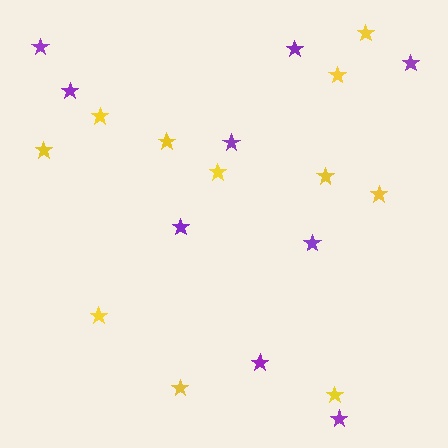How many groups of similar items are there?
There are 2 groups: one group of yellow stars (11) and one group of purple stars (9).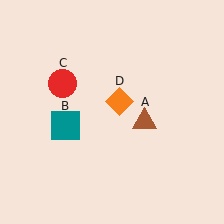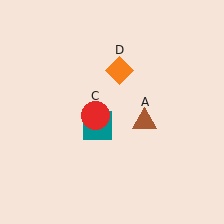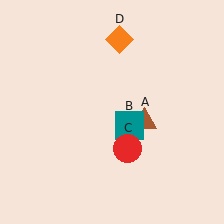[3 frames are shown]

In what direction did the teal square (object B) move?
The teal square (object B) moved right.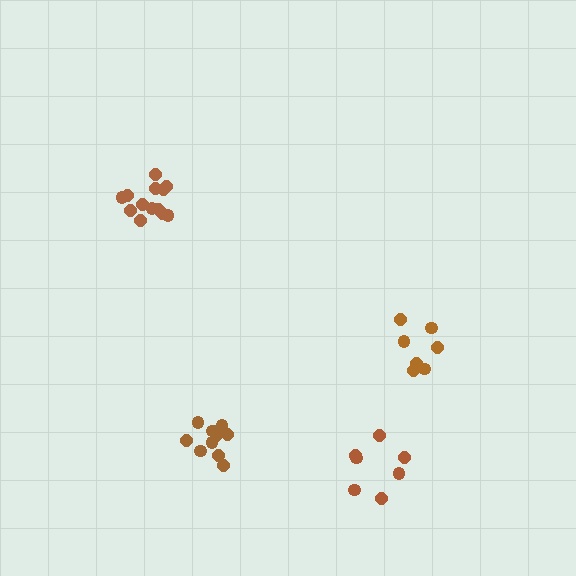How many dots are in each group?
Group 1: 7 dots, Group 2: 7 dots, Group 3: 11 dots, Group 4: 13 dots (38 total).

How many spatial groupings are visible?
There are 4 spatial groupings.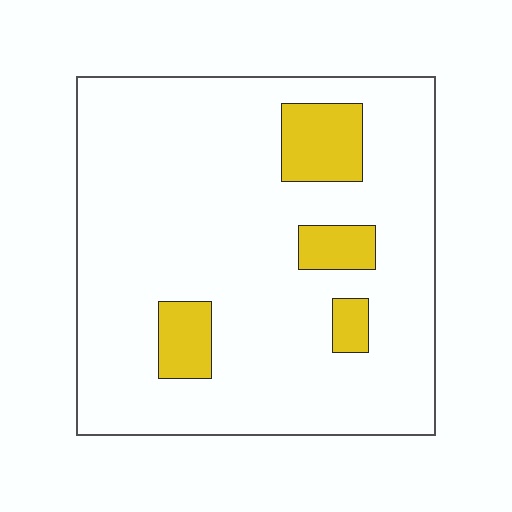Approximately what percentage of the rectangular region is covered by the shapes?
Approximately 15%.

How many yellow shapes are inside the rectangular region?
4.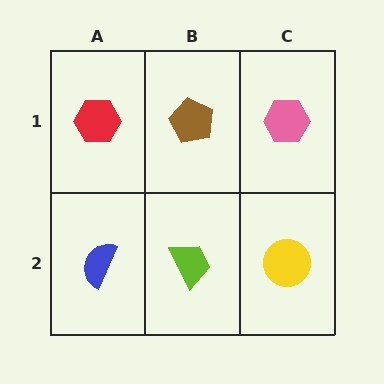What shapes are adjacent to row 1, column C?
A yellow circle (row 2, column C), a brown pentagon (row 1, column B).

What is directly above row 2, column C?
A pink hexagon.